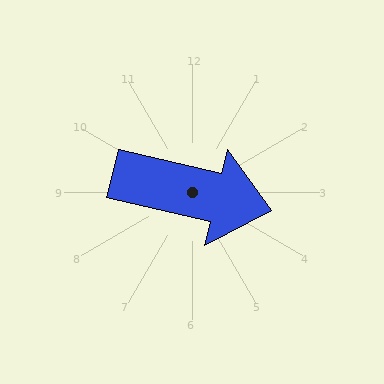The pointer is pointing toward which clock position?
Roughly 3 o'clock.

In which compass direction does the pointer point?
East.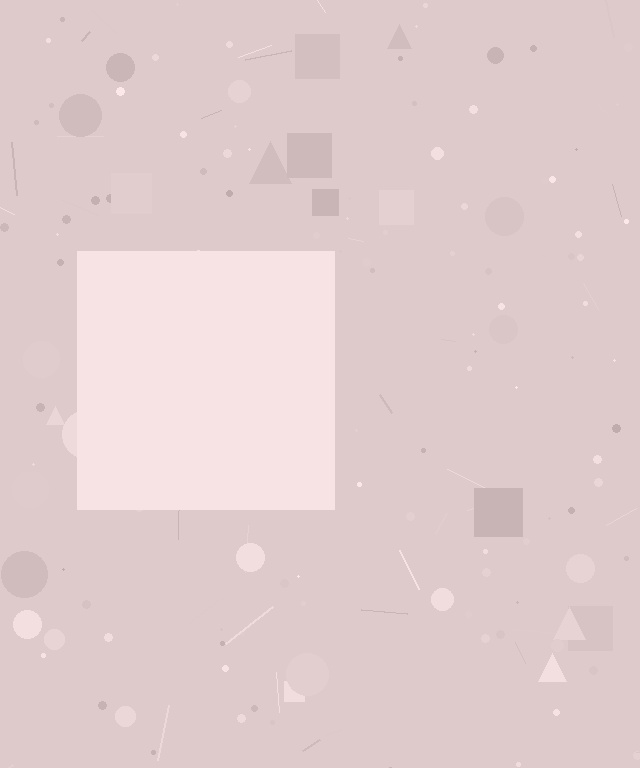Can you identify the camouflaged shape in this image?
The camouflaged shape is a square.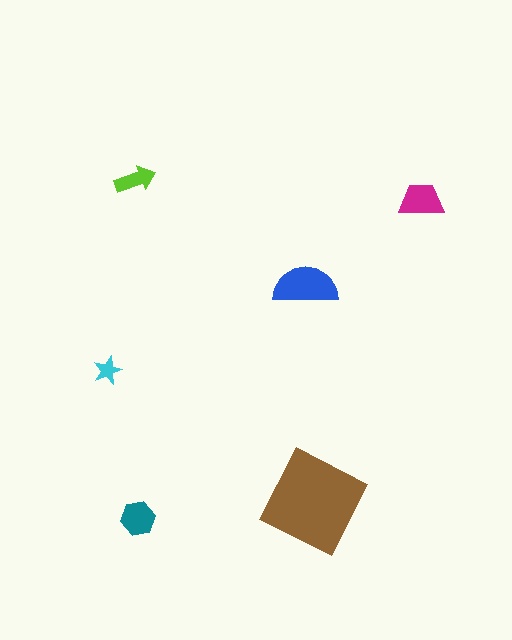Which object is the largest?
The brown diamond.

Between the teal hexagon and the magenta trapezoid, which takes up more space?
The magenta trapezoid.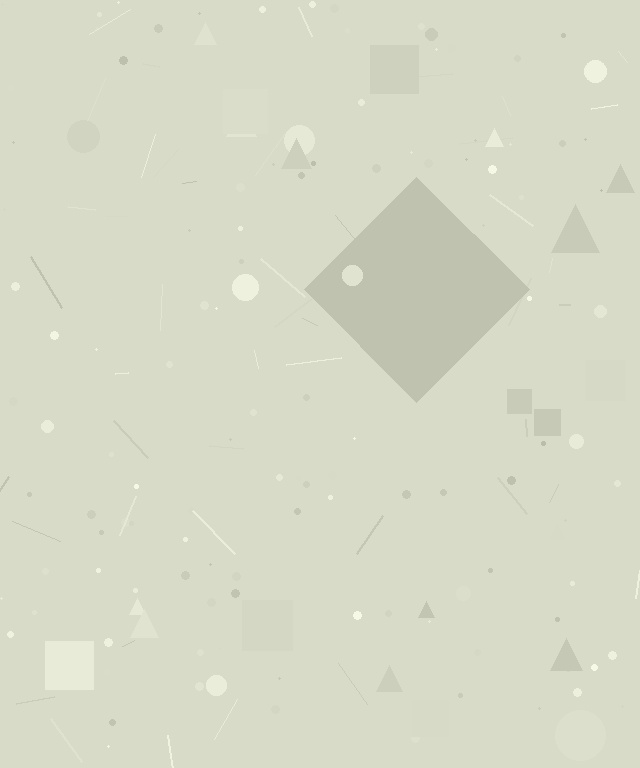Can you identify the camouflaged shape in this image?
The camouflaged shape is a diamond.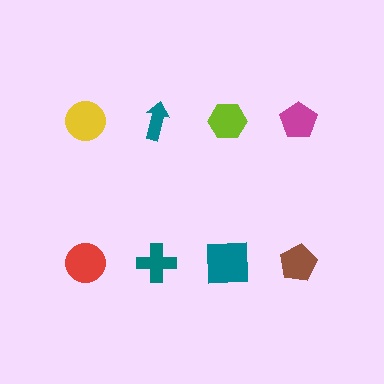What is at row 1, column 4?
A magenta pentagon.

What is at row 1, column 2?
A teal arrow.